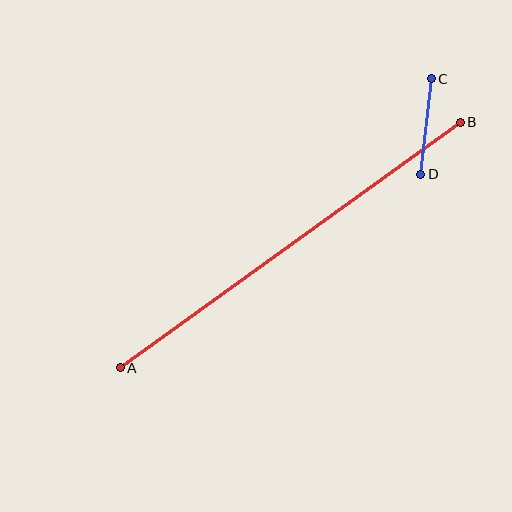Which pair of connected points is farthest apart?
Points A and B are farthest apart.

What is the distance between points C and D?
The distance is approximately 96 pixels.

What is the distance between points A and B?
The distance is approximately 419 pixels.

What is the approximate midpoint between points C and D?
The midpoint is at approximately (426, 126) pixels.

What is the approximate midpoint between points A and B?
The midpoint is at approximately (290, 245) pixels.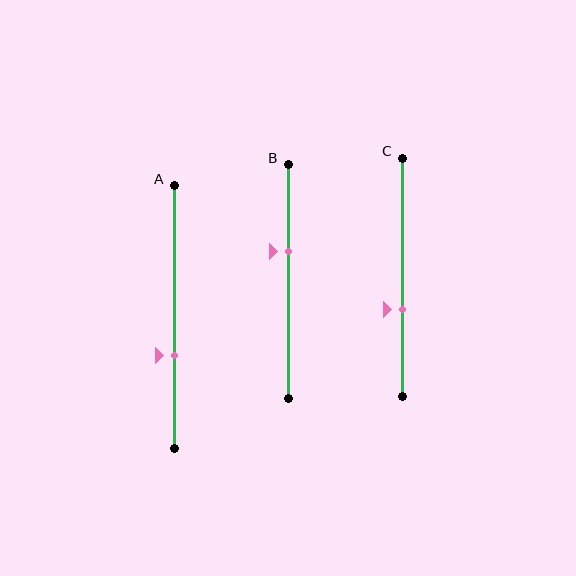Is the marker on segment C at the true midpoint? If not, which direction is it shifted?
No, the marker on segment C is shifted downward by about 13% of the segment length.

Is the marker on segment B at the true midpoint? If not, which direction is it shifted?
No, the marker on segment B is shifted upward by about 13% of the segment length.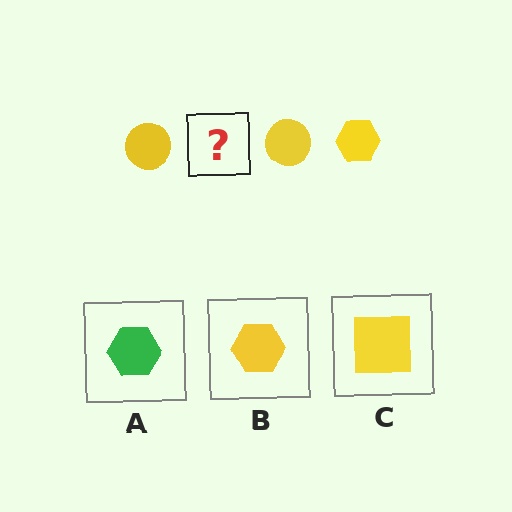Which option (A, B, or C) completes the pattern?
B.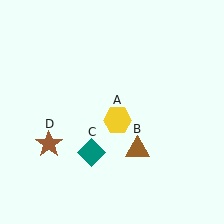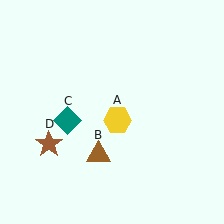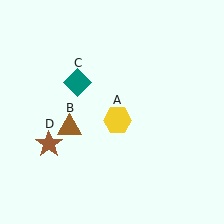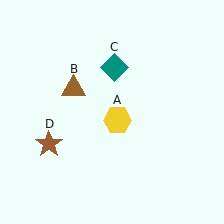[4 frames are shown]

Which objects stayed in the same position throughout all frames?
Yellow hexagon (object A) and brown star (object D) remained stationary.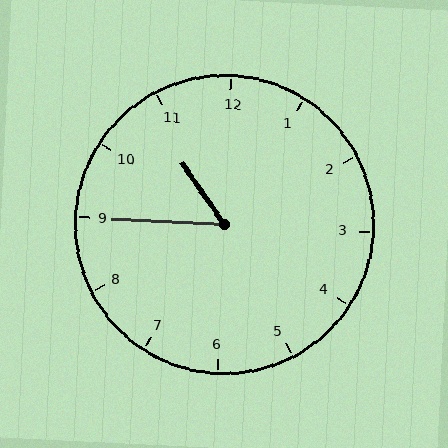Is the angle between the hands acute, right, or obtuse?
It is acute.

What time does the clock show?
10:45.